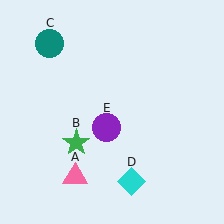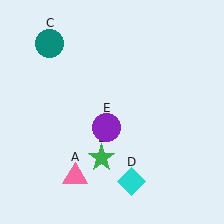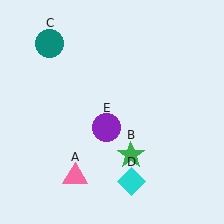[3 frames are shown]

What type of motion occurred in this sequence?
The green star (object B) rotated counterclockwise around the center of the scene.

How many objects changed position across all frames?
1 object changed position: green star (object B).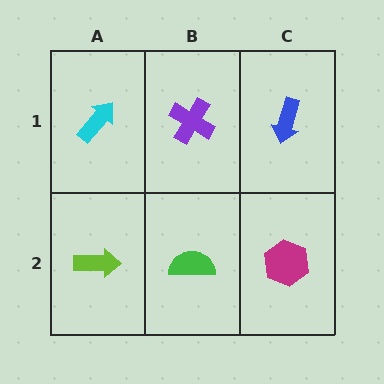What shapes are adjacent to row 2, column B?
A purple cross (row 1, column B), a lime arrow (row 2, column A), a magenta hexagon (row 2, column C).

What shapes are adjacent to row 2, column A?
A cyan arrow (row 1, column A), a green semicircle (row 2, column B).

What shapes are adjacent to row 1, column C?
A magenta hexagon (row 2, column C), a purple cross (row 1, column B).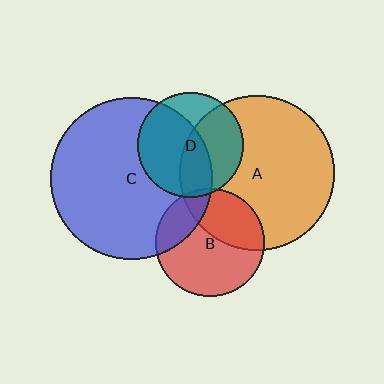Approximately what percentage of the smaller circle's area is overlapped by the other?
Approximately 20%.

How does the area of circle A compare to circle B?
Approximately 2.0 times.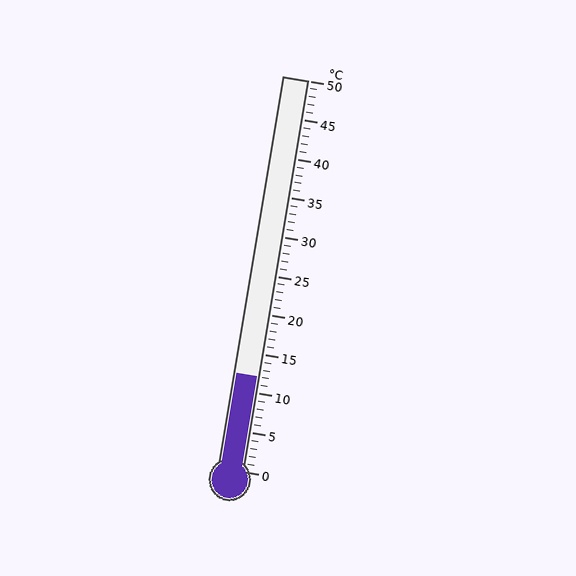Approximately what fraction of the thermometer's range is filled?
The thermometer is filled to approximately 25% of its range.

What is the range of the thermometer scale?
The thermometer scale ranges from 0°C to 50°C.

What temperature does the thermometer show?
The thermometer shows approximately 12°C.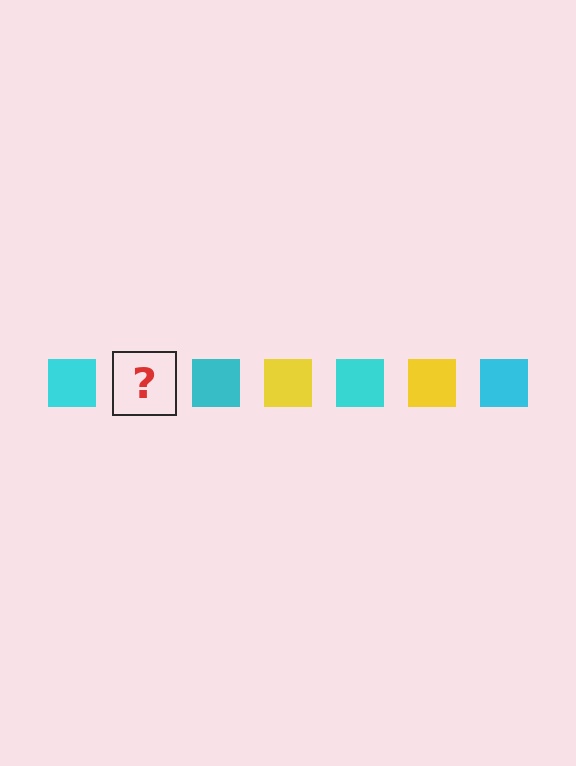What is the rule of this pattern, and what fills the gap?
The rule is that the pattern cycles through cyan, yellow squares. The gap should be filled with a yellow square.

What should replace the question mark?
The question mark should be replaced with a yellow square.